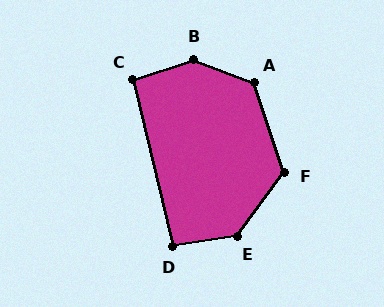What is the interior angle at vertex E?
Approximately 135 degrees (obtuse).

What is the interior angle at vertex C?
Approximately 95 degrees (obtuse).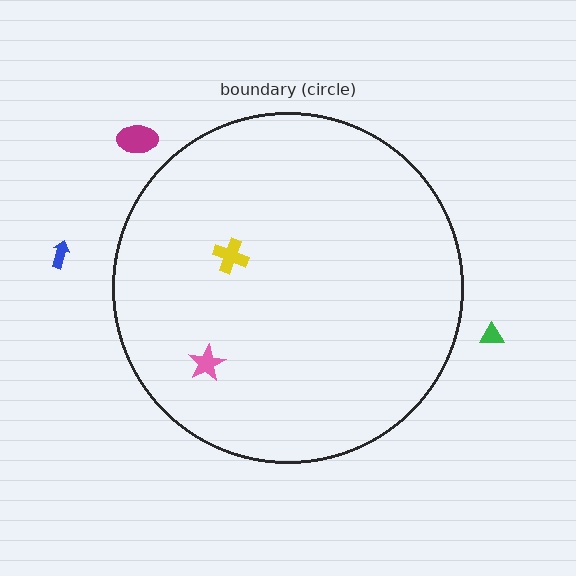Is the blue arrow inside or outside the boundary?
Outside.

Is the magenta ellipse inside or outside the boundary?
Outside.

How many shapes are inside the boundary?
2 inside, 3 outside.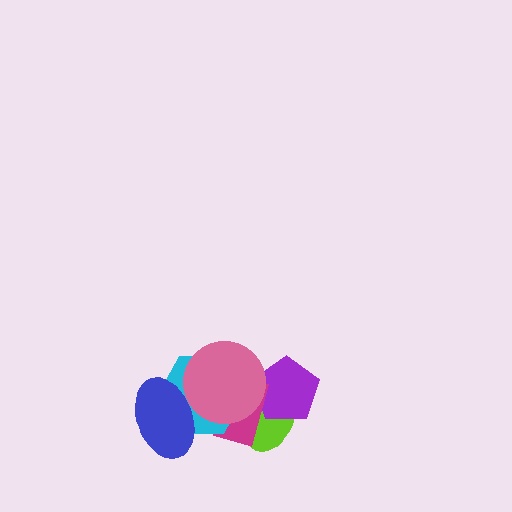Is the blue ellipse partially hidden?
No, no other shape covers it.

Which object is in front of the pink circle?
The blue ellipse is in front of the pink circle.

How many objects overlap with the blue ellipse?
2 objects overlap with the blue ellipse.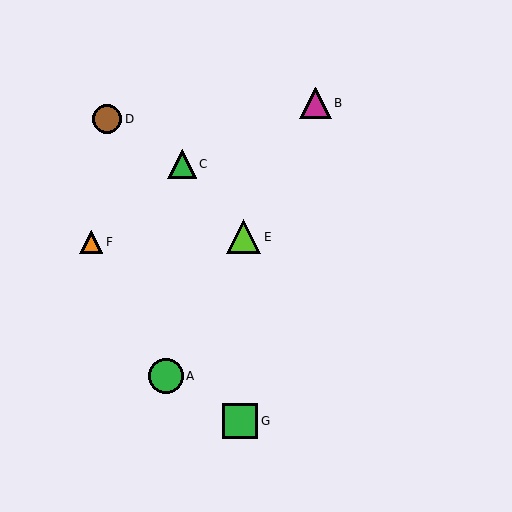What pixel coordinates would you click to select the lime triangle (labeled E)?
Click at (244, 237) to select the lime triangle E.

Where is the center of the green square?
The center of the green square is at (240, 421).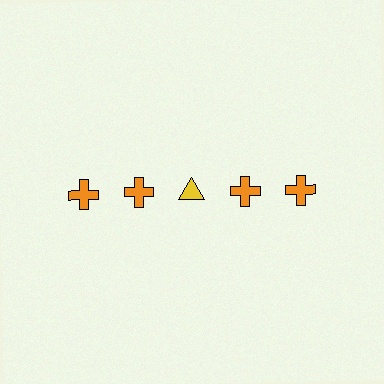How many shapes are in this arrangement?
There are 5 shapes arranged in a grid pattern.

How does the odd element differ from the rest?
It differs in both color (yellow instead of orange) and shape (triangle instead of cross).